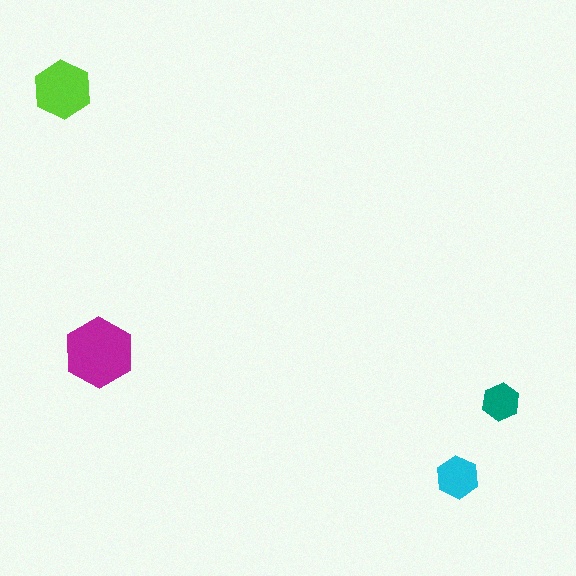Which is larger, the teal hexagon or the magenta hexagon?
The magenta one.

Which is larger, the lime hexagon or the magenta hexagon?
The magenta one.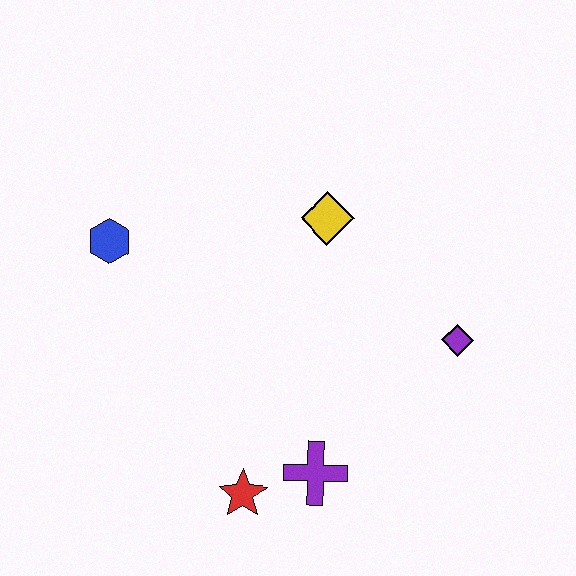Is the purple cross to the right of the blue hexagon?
Yes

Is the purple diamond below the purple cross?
No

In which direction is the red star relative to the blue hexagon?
The red star is below the blue hexagon.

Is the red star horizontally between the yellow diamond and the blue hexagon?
Yes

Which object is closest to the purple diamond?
The yellow diamond is closest to the purple diamond.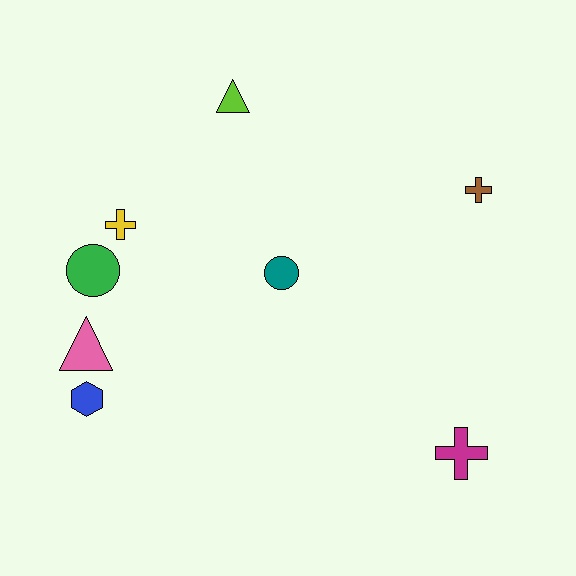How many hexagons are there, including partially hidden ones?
There is 1 hexagon.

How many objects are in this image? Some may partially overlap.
There are 8 objects.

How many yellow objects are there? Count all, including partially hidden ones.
There is 1 yellow object.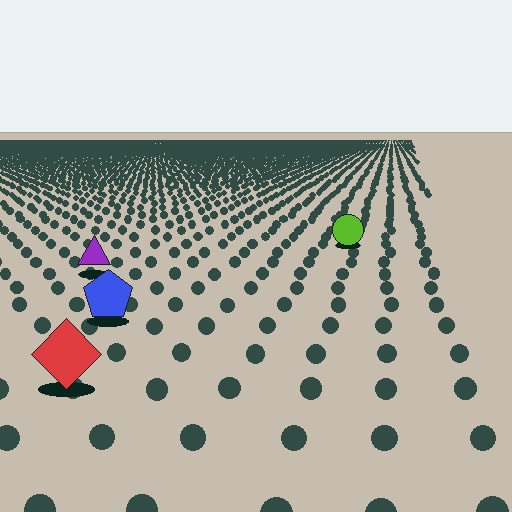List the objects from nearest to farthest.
From nearest to farthest: the red diamond, the blue pentagon, the purple triangle, the lime circle.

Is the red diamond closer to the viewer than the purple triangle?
Yes. The red diamond is closer — you can tell from the texture gradient: the ground texture is coarser near it.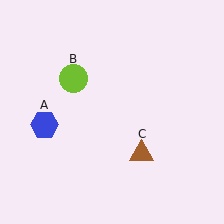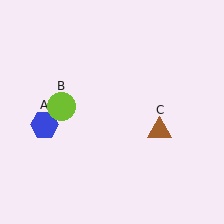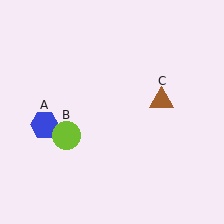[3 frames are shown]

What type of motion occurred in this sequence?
The lime circle (object B), brown triangle (object C) rotated counterclockwise around the center of the scene.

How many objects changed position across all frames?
2 objects changed position: lime circle (object B), brown triangle (object C).